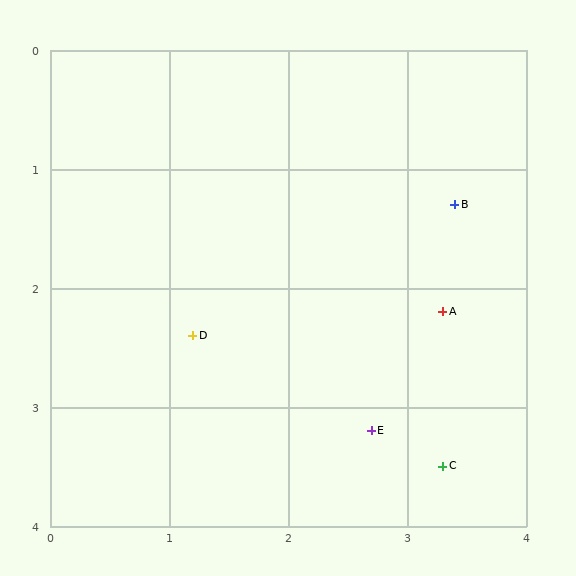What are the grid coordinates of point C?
Point C is at approximately (3.3, 3.5).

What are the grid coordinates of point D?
Point D is at approximately (1.2, 2.4).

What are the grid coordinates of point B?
Point B is at approximately (3.4, 1.3).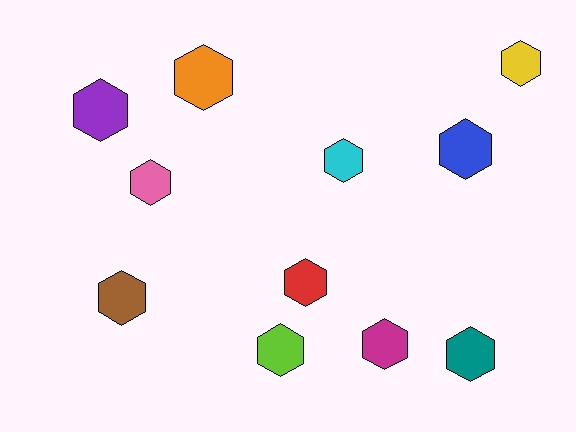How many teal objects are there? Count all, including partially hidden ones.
There is 1 teal object.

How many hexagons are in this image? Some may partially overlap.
There are 11 hexagons.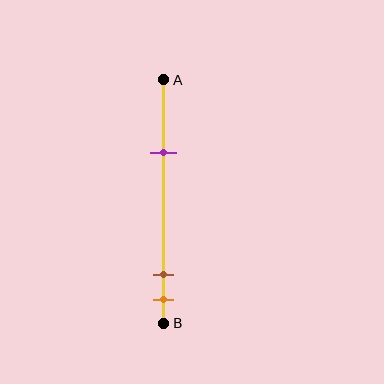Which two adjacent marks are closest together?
The brown and orange marks are the closest adjacent pair.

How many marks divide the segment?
There are 3 marks dividing the segment.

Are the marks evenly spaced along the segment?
No, the marks are not evenly spaced.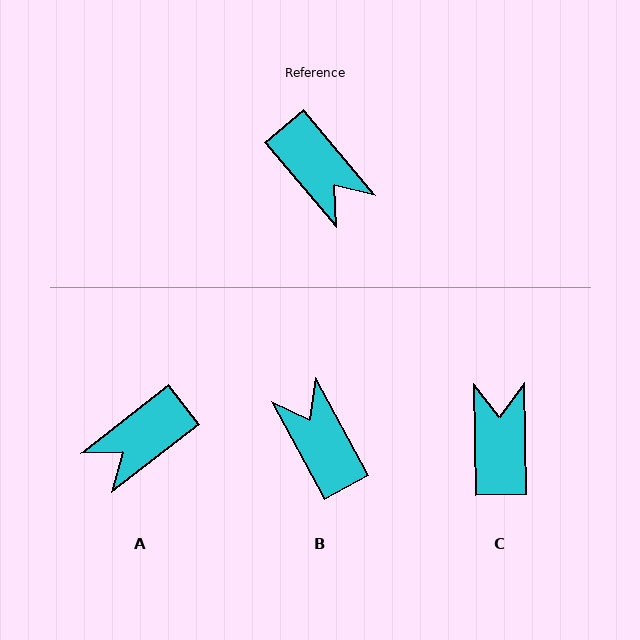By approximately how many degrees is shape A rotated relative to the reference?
Approximately 93 degrees clockwise.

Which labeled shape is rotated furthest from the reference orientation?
B, about 168 degrees away.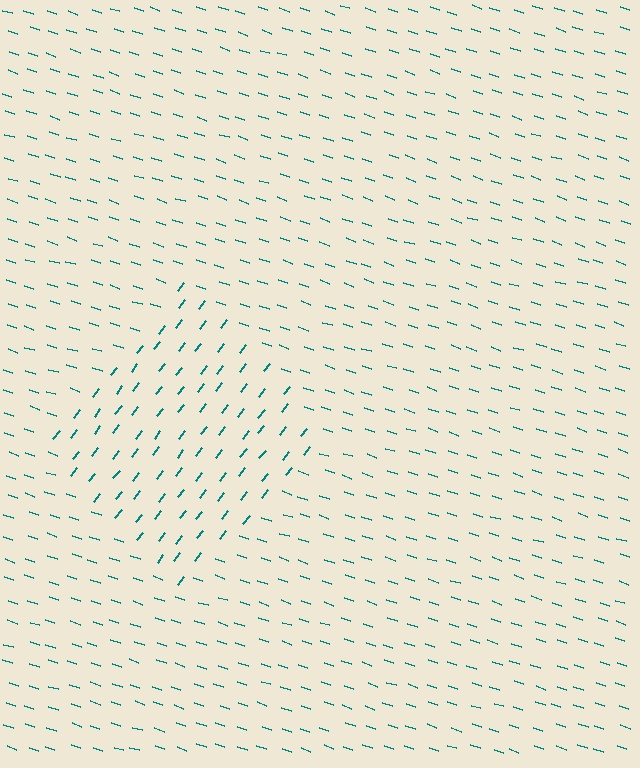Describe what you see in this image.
The image is filled with small teal line segments. A diamond region in the image has lines oriented differently from the surrounding lines, creating a visible texture boundary.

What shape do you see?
I see a diamond.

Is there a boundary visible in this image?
Yes, there is a texture boundary formed by a change in line orientation.